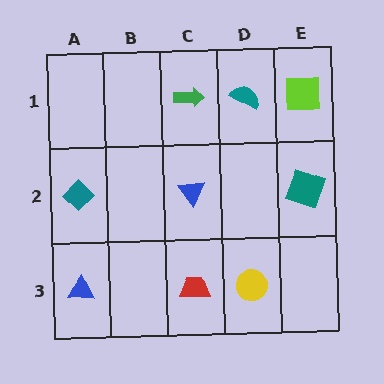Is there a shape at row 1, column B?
No, that cell is empty.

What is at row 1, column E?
A lime square.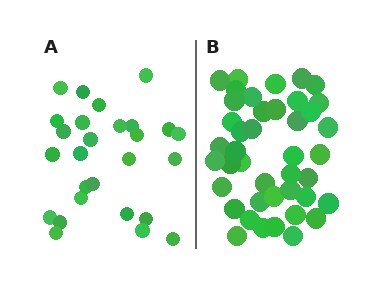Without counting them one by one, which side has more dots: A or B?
Region B (the right region) has more dots.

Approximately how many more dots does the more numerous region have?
Region B has approximately 15 more dots than region A.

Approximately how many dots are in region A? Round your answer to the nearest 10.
About 30 dots. (The exact count is 27, which rounds to 30.)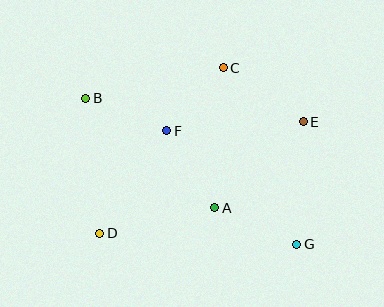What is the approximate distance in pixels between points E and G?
The distance between E and G is approximately 123 pixels.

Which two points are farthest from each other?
Points B and G are farthest from each other.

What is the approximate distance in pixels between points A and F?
The distance between A and F is approximately 91 pixels.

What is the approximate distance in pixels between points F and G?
The distance between F and G is approximately 172 pixels.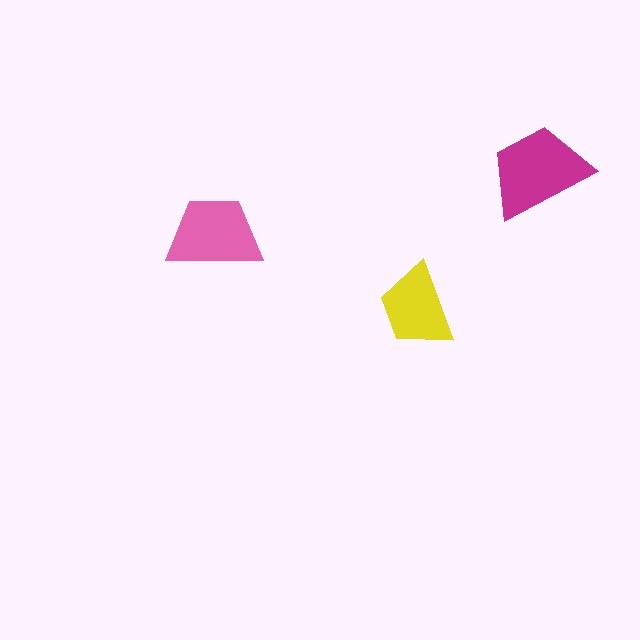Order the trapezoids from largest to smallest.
the magenta one, the pink one, the yellow one.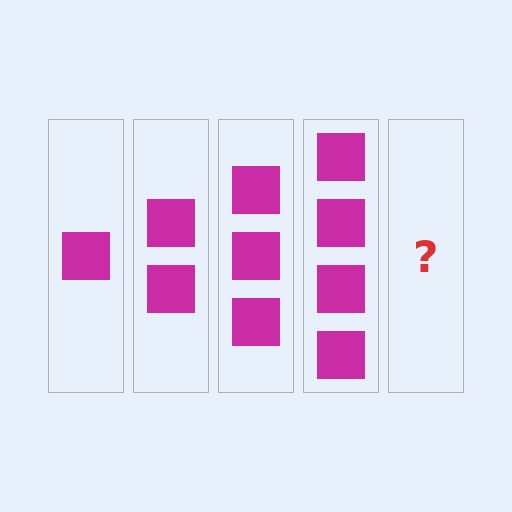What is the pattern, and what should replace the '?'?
The pattern is that each step adds one more square. The '?' should be 5 squares.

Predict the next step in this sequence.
The next step is 5 squares.